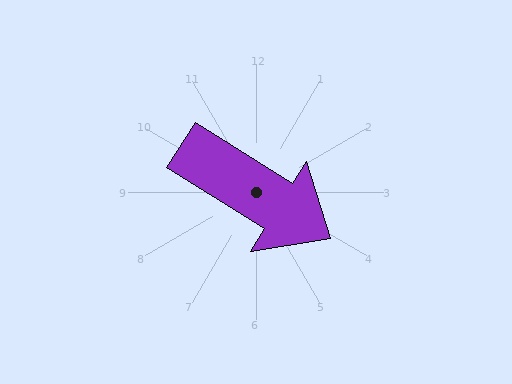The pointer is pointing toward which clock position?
Roughly 4 o'clock.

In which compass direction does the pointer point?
Southeast.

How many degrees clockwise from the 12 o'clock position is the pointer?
Approximately 122 degrees.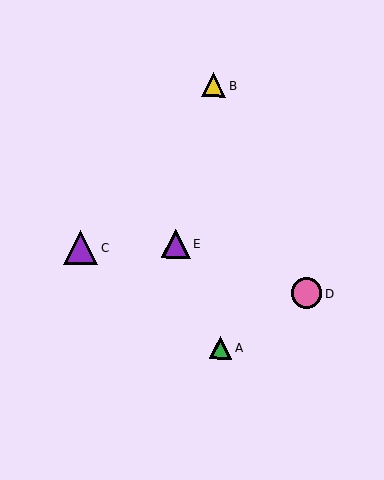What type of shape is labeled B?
Shape B is a yellow triangle.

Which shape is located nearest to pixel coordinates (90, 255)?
The purple triangle (labeled C) at (81, 248) is nearest to that location.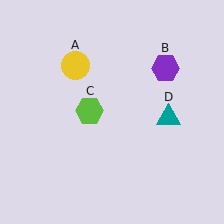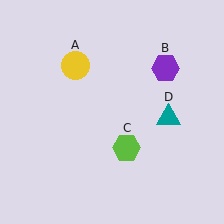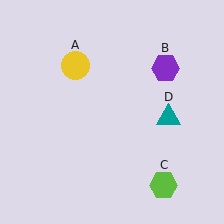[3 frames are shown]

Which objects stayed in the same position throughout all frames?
Yellow circle (object A) and purple hexagon (object B) and teal triangle (object D) remained stationary.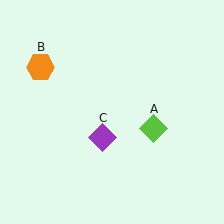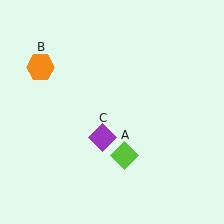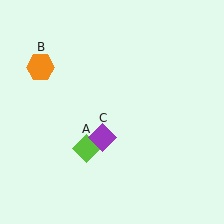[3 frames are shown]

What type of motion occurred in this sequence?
The lime diamond (object A) rotated clockwise around the center of the scene.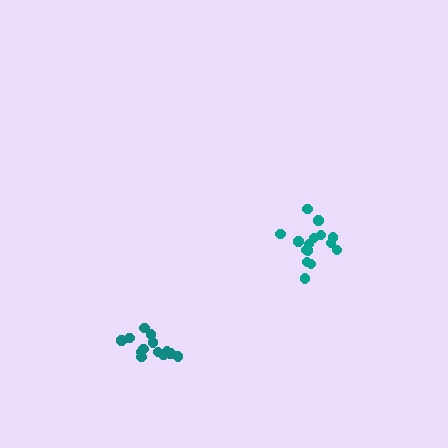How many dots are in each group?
Group 1: 14 dots, Group 2: 15 dots (29 total).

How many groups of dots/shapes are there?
There are 2 groups.